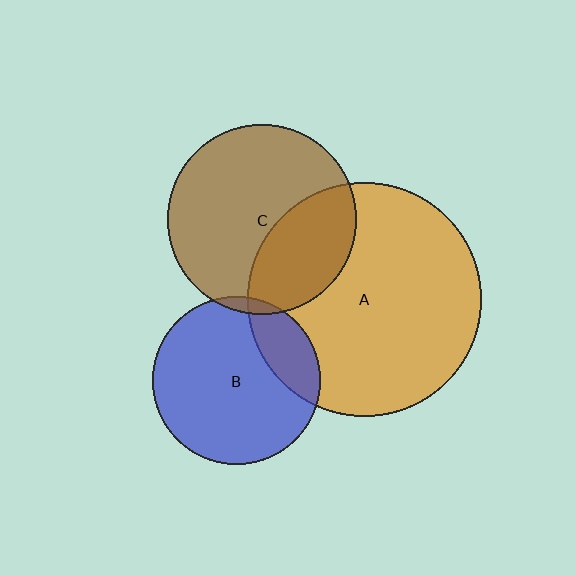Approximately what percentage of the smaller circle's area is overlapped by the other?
Approximately 5%.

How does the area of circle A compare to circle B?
Approximately 1.9 times.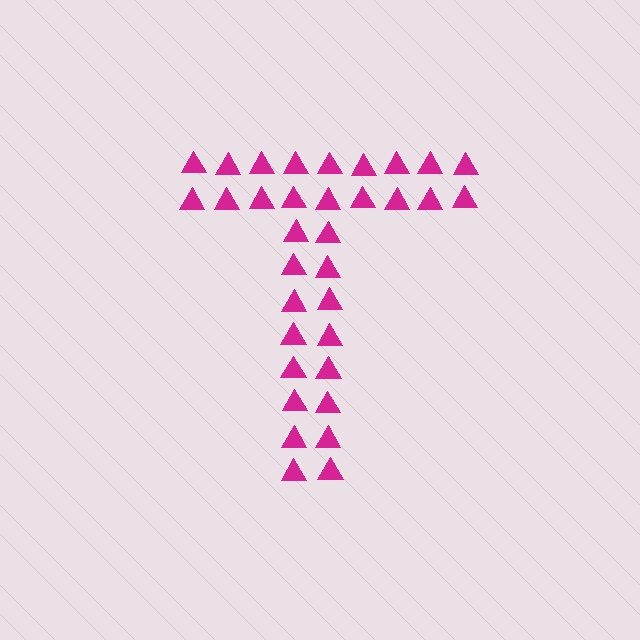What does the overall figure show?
The overall figure shows the letter T.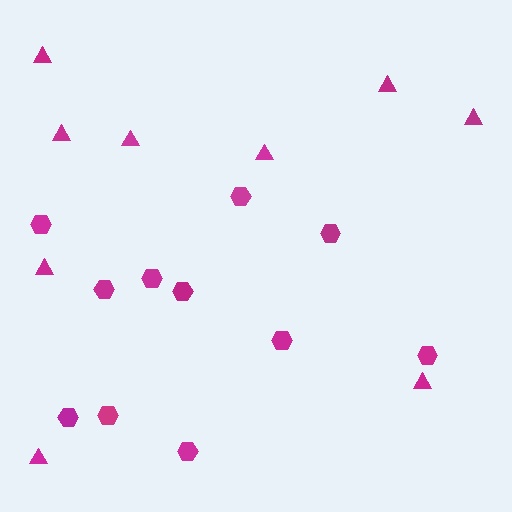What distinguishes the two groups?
There are 2 groups: one group of hexagons (11) and one group of triangles (9).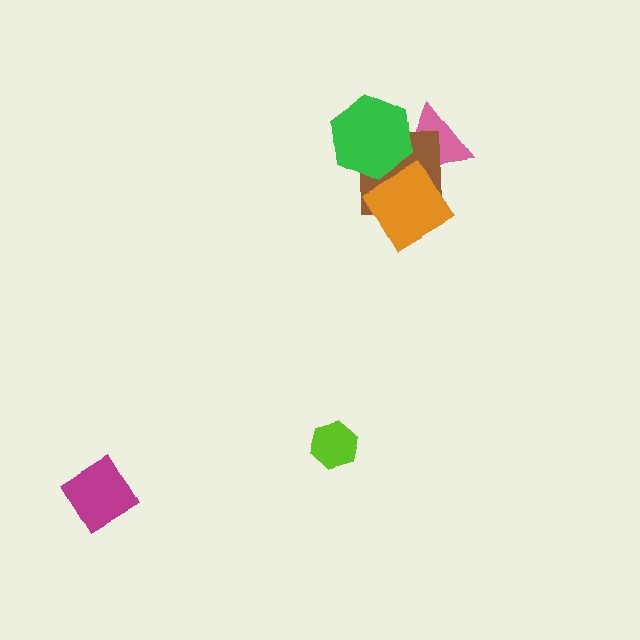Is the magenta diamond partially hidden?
No, no other shape covers it.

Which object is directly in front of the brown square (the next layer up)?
The orange diamond is directly in front of the brown square.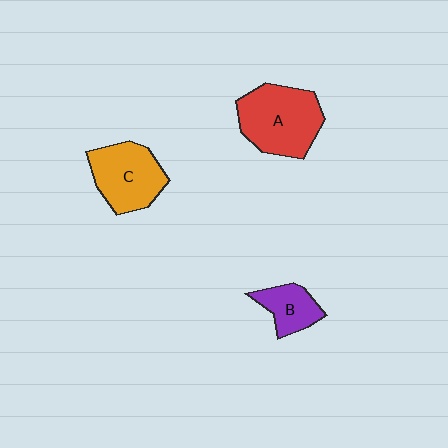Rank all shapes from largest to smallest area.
From largest to smallest: A (red), C (orange), B (purple).